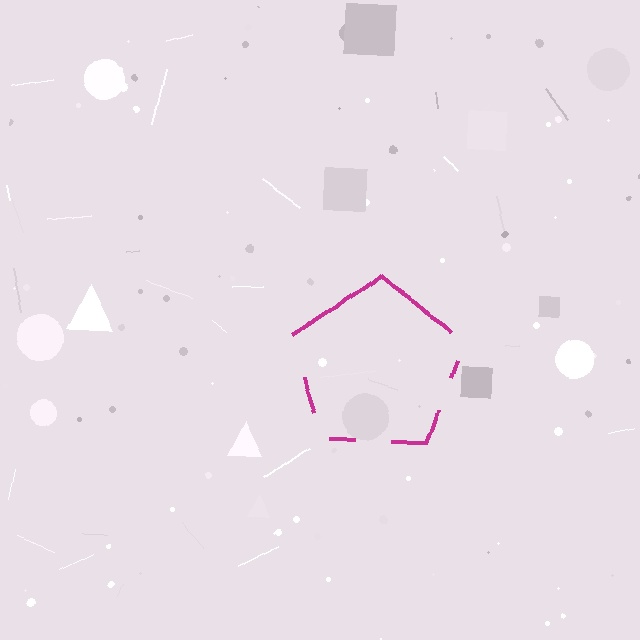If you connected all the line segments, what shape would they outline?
They would outline a pentagon.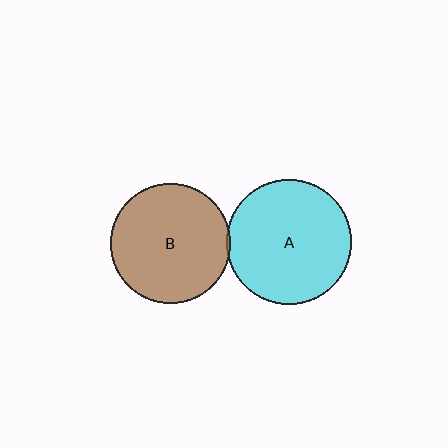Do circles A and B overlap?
Yes.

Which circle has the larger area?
Circle A (cyan).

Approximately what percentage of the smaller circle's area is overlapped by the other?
Approximately 5%.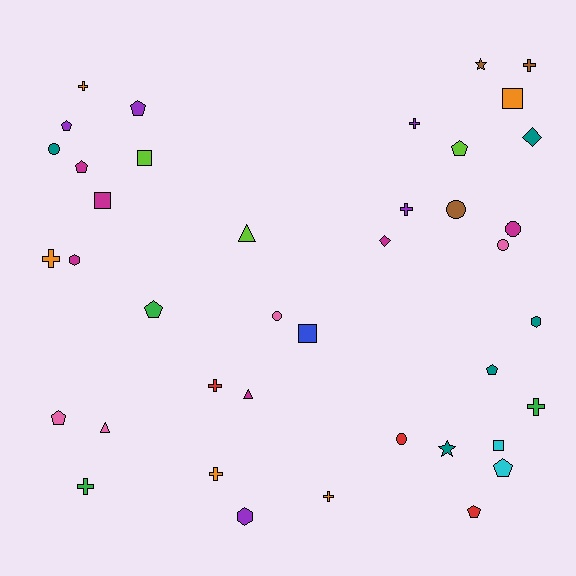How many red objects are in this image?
There are 3 red objects.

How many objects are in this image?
There are 40 objects.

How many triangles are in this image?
There are 3 triangles.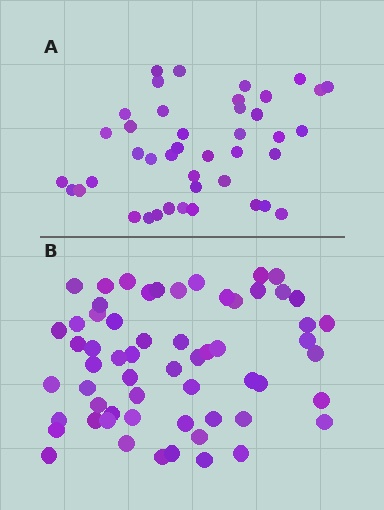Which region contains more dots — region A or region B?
Region B (the bottom region) has more dots.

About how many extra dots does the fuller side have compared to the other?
Region B has approximately 20 more dots than region A.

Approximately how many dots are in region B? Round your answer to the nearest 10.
About 60 dots.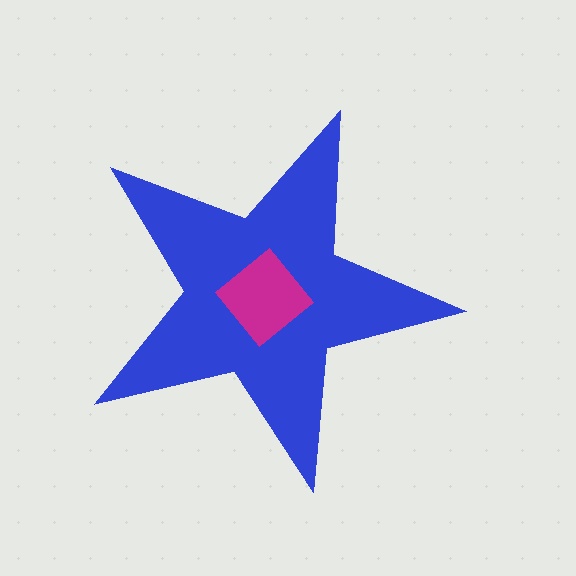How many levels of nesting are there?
2.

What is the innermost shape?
The magenta diamond.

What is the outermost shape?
The blue star.